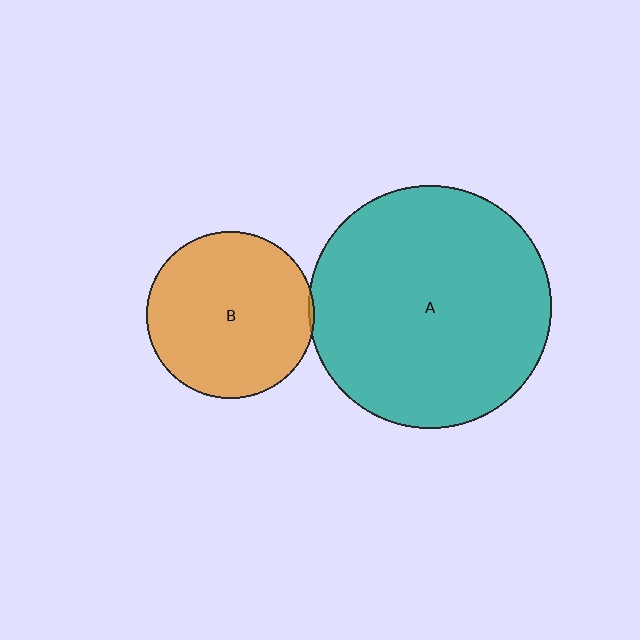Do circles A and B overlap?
Yes.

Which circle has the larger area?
Circle A (teal).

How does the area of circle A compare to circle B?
Approximately 2.1 times.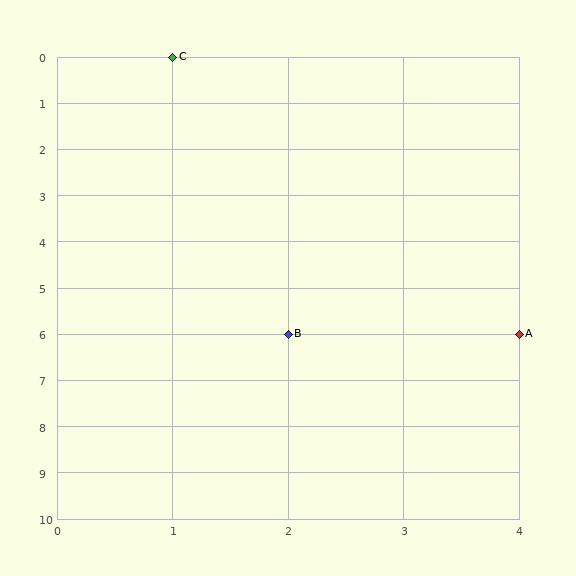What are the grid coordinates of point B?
Point B is at grid coordinates (2, 6).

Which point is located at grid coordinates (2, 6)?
Point B is at (2, 6).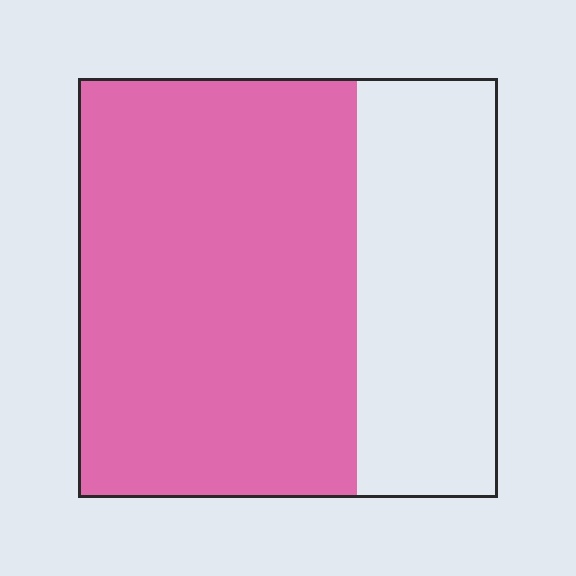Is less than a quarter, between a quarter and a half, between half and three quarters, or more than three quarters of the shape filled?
Between half and three quarters.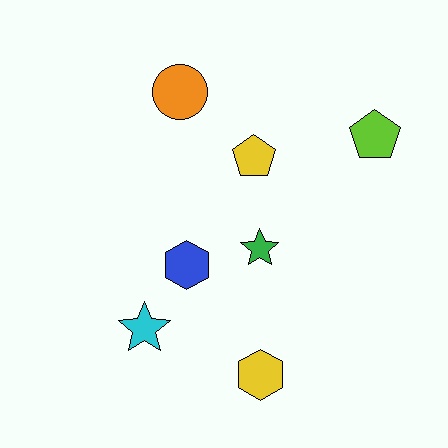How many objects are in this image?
There are 7 objects.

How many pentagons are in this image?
There are 2 pentagons.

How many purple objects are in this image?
There are no purple objects.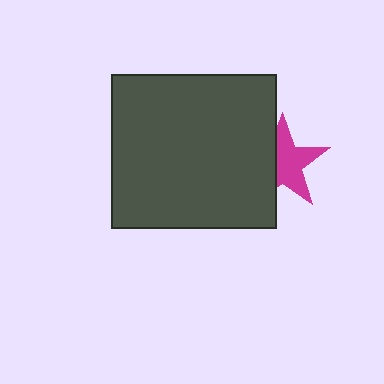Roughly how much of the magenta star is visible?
About half of it is visible (roughly 60%).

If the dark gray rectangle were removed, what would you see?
You would see the complete magenta star.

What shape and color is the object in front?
The object in front is a dark gray rectangle.